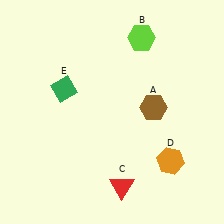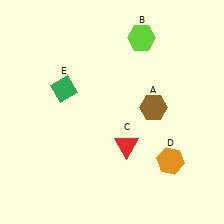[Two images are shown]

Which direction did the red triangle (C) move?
The red triangle (C) moved up.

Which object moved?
The red triangle (C) moved up.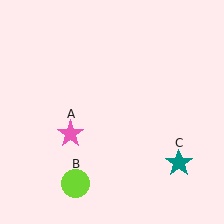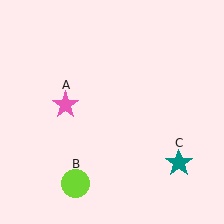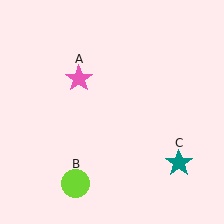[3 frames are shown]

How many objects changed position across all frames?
1 object changed position: pink star (object A).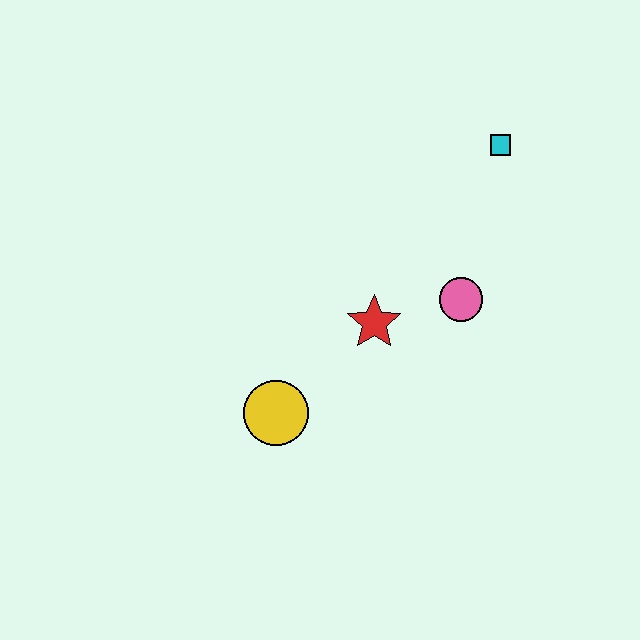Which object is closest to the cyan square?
The pink circle is closest to the cyan square.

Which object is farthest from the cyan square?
The yellow circle is farthest from the cyan square.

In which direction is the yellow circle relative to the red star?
The yellow circle is to the left of the red star.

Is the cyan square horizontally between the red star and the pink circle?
No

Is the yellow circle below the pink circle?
Yes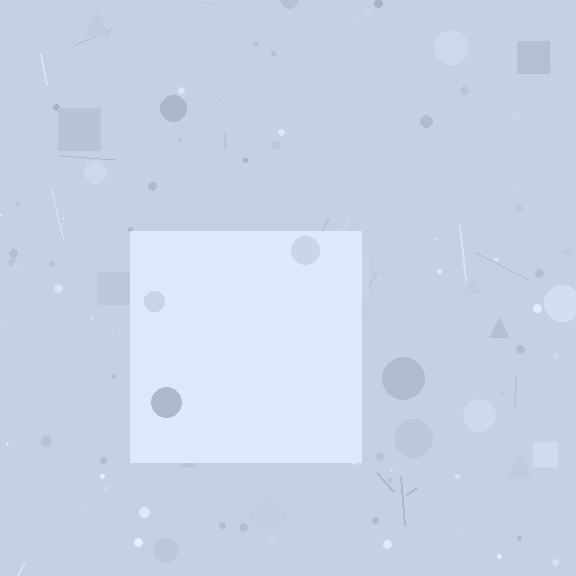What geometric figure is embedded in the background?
A square is embedded in the background.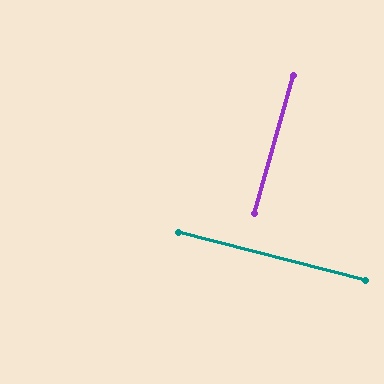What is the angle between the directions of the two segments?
Approximately 88 degrees.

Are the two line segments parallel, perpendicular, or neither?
Perpendicular — they meet at approximately 88°.